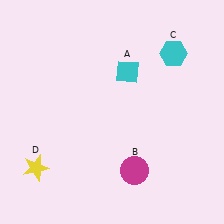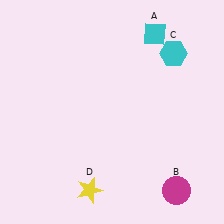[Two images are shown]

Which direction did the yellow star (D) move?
The yellow star (D) moved right.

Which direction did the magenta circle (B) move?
The magenta circle (B) moved right.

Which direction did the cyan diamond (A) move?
The cyan diamond (A) moved up.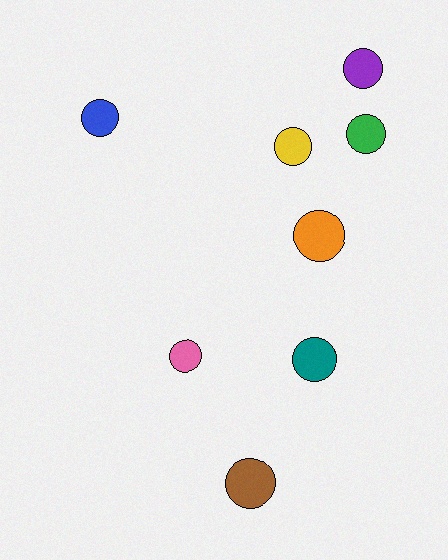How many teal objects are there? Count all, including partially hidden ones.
There is 1 teal object.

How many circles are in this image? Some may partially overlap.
There are 8 circles.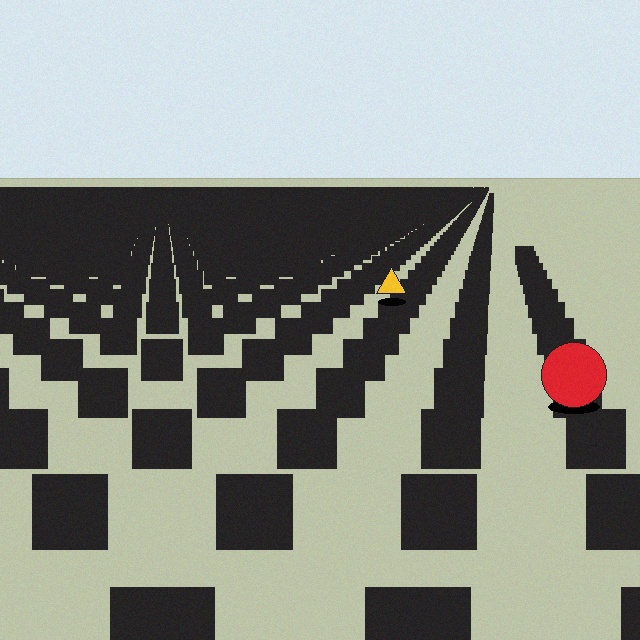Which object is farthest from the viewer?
The yellow triangle is farthest from the viewer. It appears smaller and the ground texture around it is denser.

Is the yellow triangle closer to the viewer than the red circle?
No. The red circle is closer — you can tell from the texture gradient: the ground texture is coarser near it.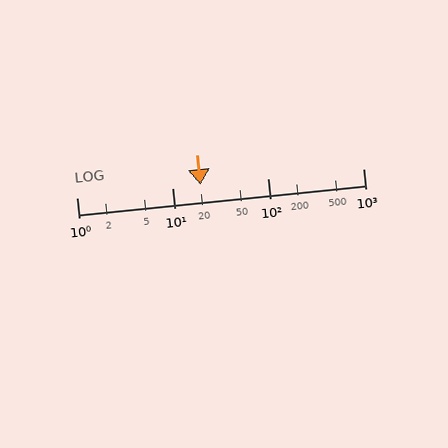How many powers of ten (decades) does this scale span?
The scale spans 3 decades, from 1 to 1000.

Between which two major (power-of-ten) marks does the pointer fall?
The pointer is between 10 and 100.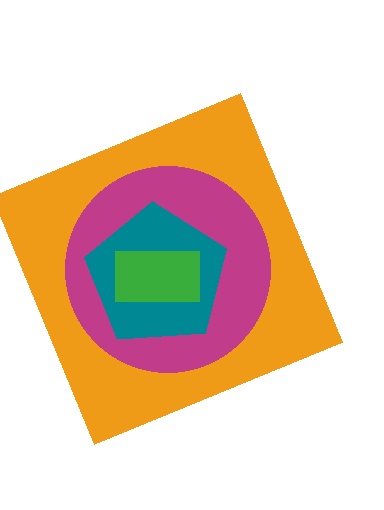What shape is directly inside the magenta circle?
The teal pentagon.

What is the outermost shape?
The orange square.